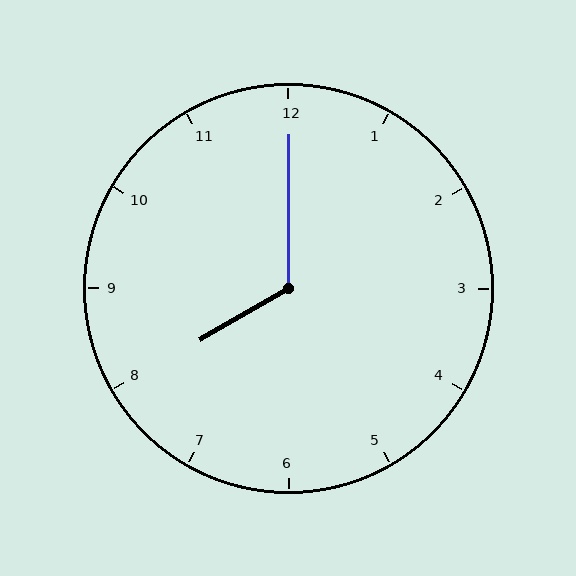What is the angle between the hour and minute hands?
Approximately 120 degrees.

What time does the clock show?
8:00.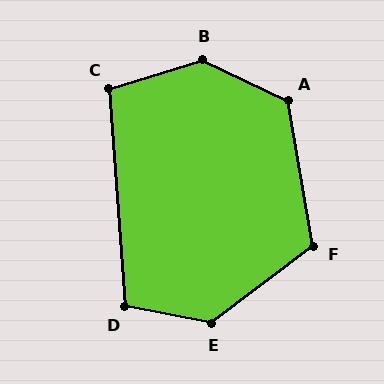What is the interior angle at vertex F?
Approximately 117 degrees (obtuse).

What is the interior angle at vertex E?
Approximately 132 degrees (obtuse).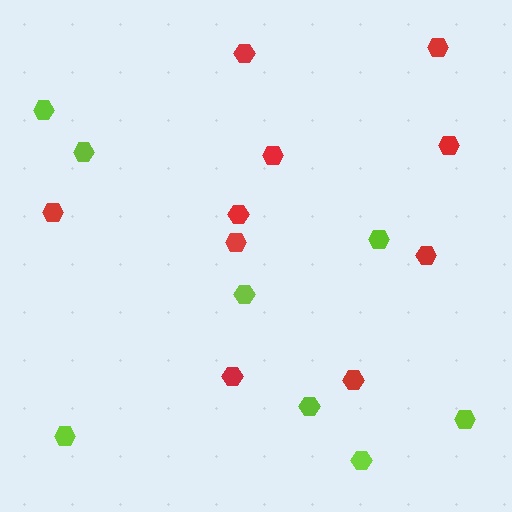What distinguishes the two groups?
There are 2 groups: one group of red hexagons (10) and one group of lime hexagons (8).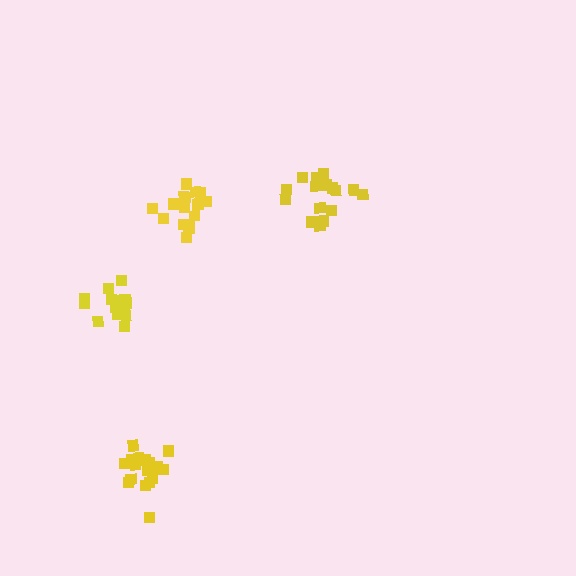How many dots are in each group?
Group 1: 19 dots, Group 2: 19 dots, Group 3: 15 dots, Group 4: 15 dots (68 total).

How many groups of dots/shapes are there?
There are 4 groups.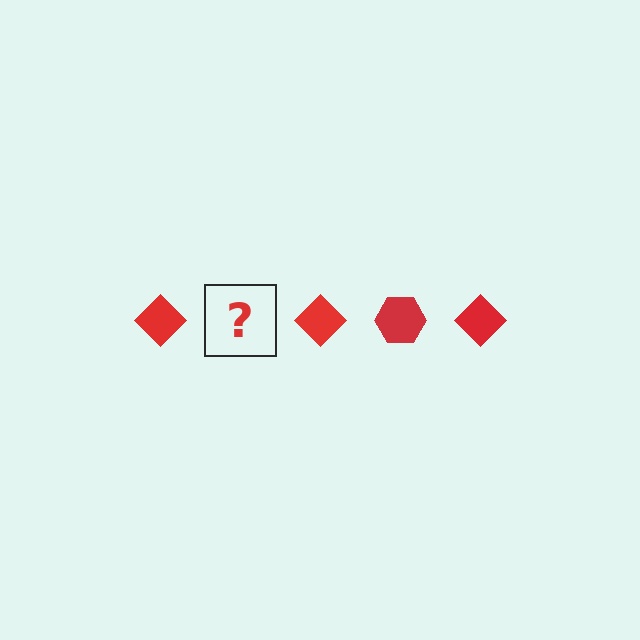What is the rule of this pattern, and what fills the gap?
The rule is that the pattern cycles through diamond, hexagon shapes in red. The gap should be filled with a red hexagon.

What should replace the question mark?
The question mark should be replaced with a red hexagon.